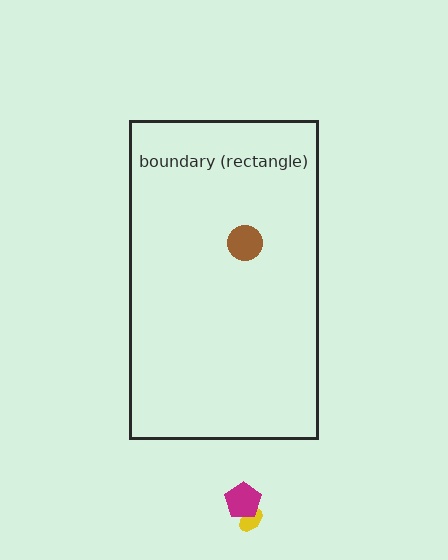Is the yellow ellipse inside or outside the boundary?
Outside.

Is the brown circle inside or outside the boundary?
Inside.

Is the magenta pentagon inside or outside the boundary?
Outside.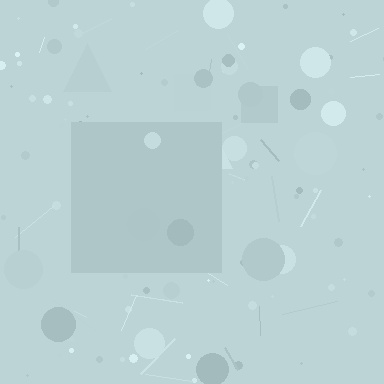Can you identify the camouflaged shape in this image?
The camouflaged shape is a square.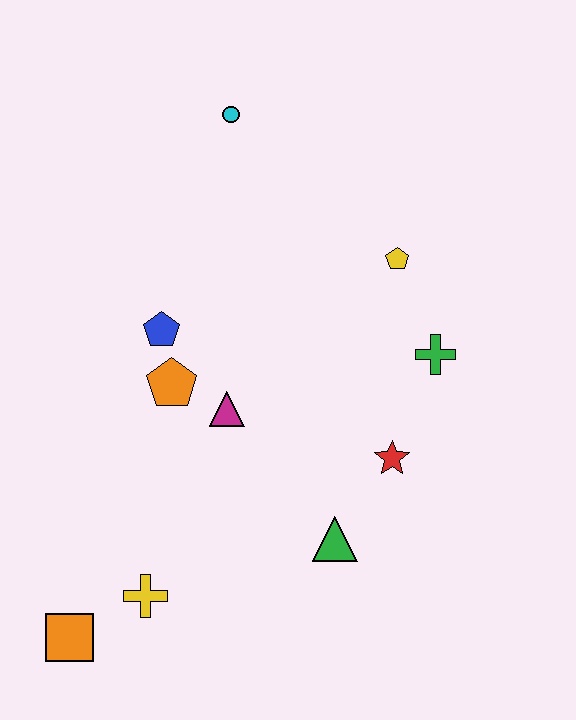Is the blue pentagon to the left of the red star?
Yes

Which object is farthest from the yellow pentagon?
The orange square is farthest from the yellow pentagon.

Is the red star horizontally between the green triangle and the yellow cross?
No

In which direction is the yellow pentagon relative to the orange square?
The yellow pentagon is above the orange square.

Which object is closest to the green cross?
The yellow pentagon is closest to the green cross.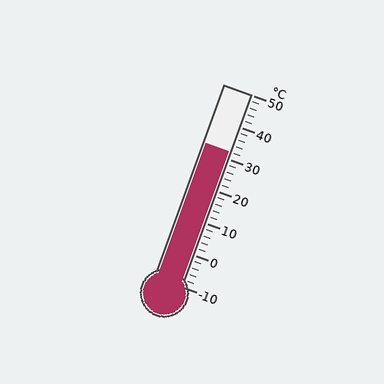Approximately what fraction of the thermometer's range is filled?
The thermometer is filled to approximately 70% of its range.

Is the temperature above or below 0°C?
The temperature is above 0°C.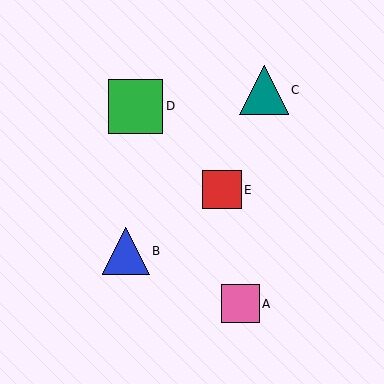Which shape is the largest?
The green square (labeled D) is the largest.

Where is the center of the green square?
The center of the green square is at (136, 106).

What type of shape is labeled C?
Shape C is a teal triangle.